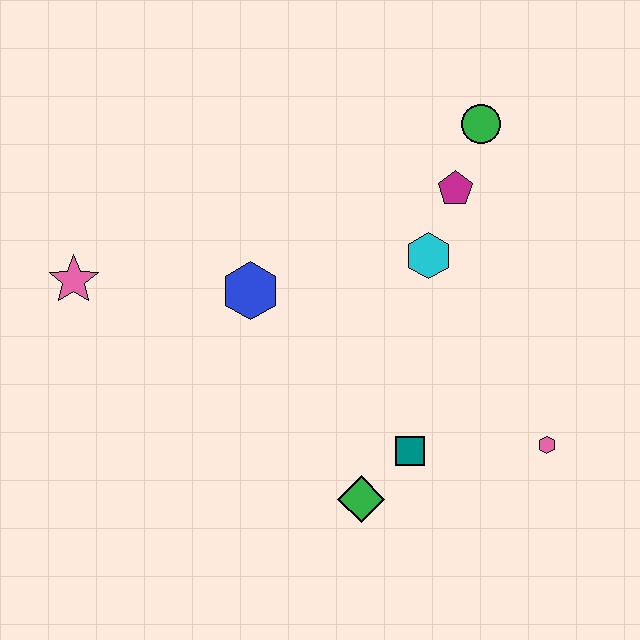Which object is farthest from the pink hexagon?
The pink star is farthest from the pink hexagon.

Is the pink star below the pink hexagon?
No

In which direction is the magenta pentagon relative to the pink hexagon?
The magenta pentagon is above the pink hexagon.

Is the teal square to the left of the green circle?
Yes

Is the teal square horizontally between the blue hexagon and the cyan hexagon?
Yes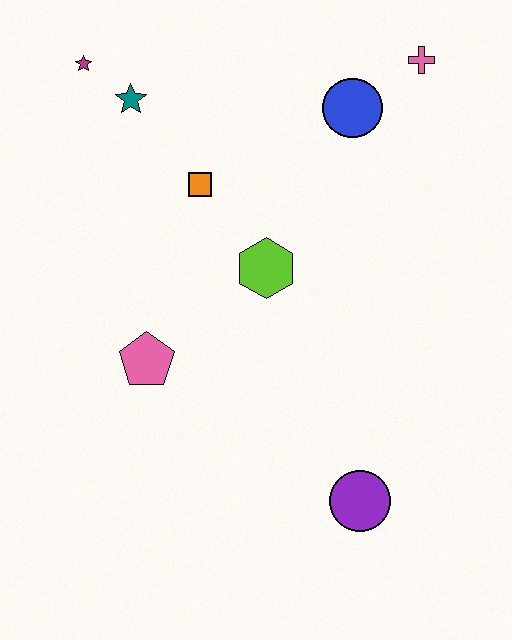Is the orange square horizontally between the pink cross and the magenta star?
Yes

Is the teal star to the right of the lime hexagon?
No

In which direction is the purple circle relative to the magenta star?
The purple circle is below the magenta star.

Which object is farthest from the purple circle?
The magenta star is farthest from the purple circle.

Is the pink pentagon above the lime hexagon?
No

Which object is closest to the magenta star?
The teal star is closest to the magenta star.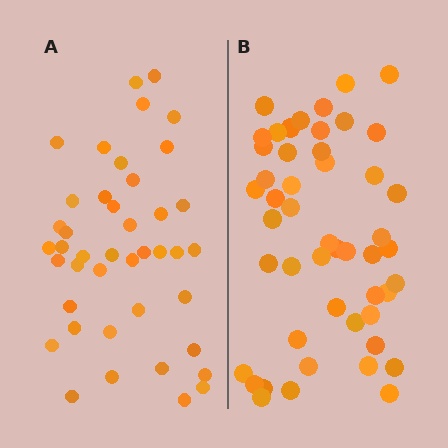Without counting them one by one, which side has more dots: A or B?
Region B (the right region) has more dots.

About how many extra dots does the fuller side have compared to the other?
Region B has roughly 8 or so more dots than region A.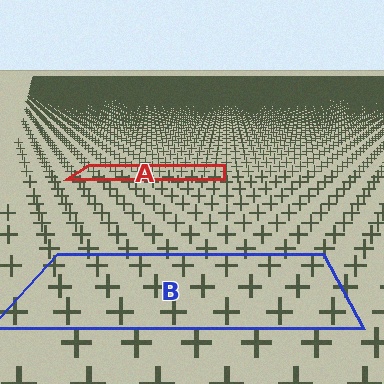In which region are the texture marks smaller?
The texture marks are smaller in region A, because it is farther away.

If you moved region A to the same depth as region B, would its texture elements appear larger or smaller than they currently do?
They would appear larger. At a closer depth, the same texture elements are projected at a bigger on-screen size.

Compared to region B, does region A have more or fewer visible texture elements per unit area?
Region A has more texture elements per unit area — they are packed more densely because it is farther away.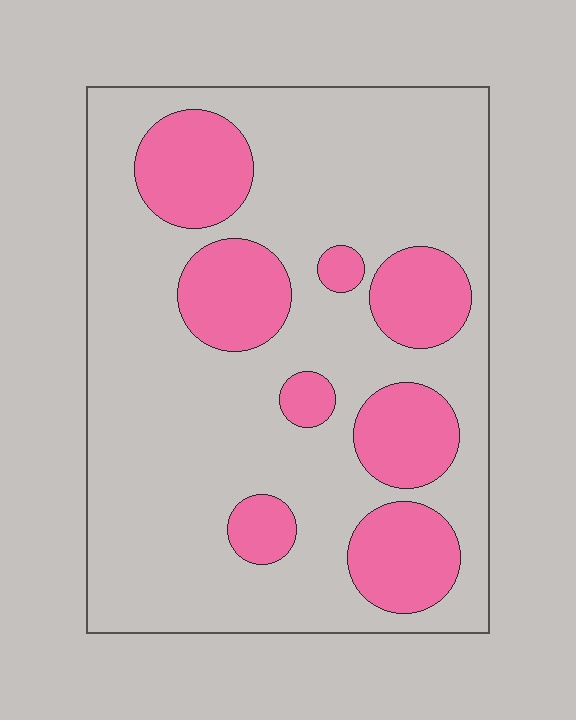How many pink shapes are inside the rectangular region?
8.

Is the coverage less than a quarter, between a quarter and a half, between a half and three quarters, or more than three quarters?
Between a quarter and a half.